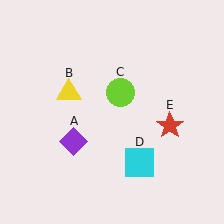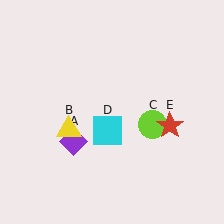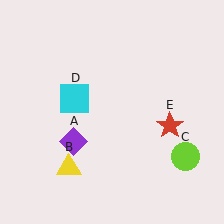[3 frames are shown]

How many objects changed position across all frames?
3 objects changed position: yellow triangle (object B), lime circle (object C), cyan square (object D).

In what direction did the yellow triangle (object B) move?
The yellow triangle (object B) moved down.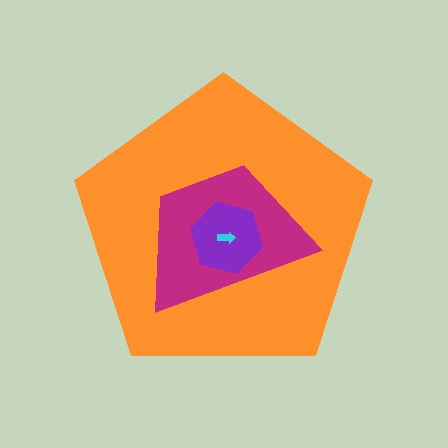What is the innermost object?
The cyan arrow.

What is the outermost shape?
The orange pentagon.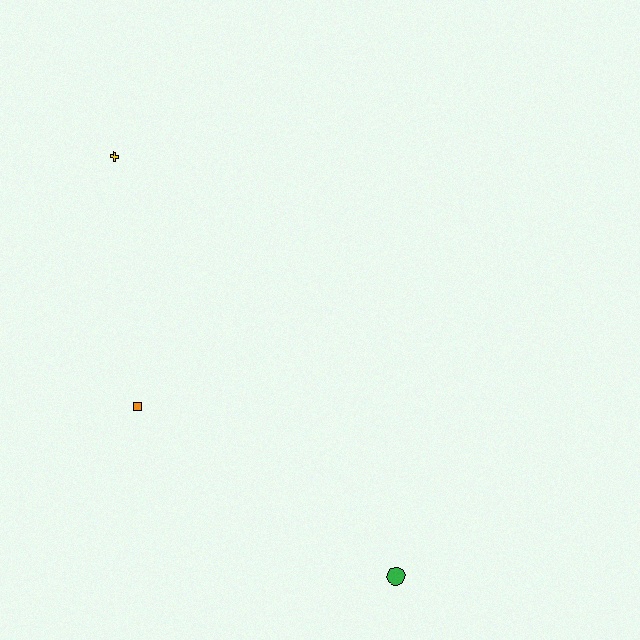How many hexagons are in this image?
There are no hexagons.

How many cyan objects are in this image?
There are no cyan objects.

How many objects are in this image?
There are 3 objects.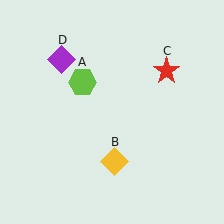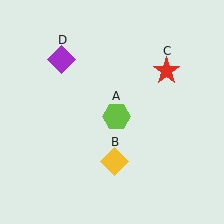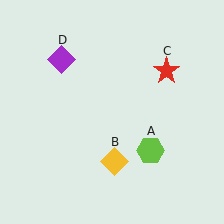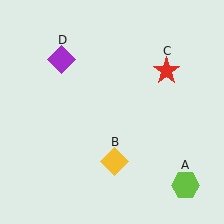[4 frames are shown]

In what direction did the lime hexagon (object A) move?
The lime hexagon (object A) moved down and to the right.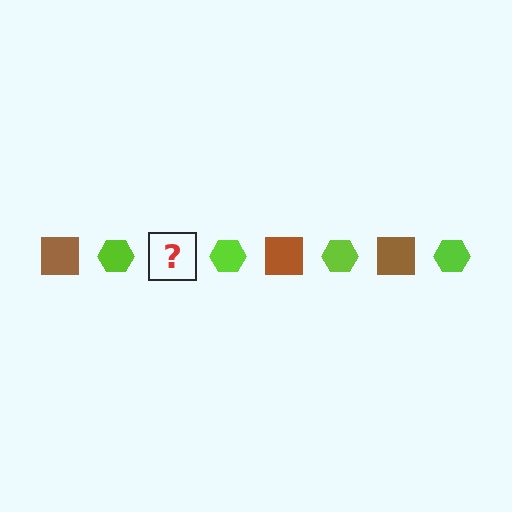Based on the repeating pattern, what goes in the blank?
The blank should be a brown square.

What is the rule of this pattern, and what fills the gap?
The rule is that the pattern alternates between brown square and lime hexagon. The gap should be filled with a brown square.